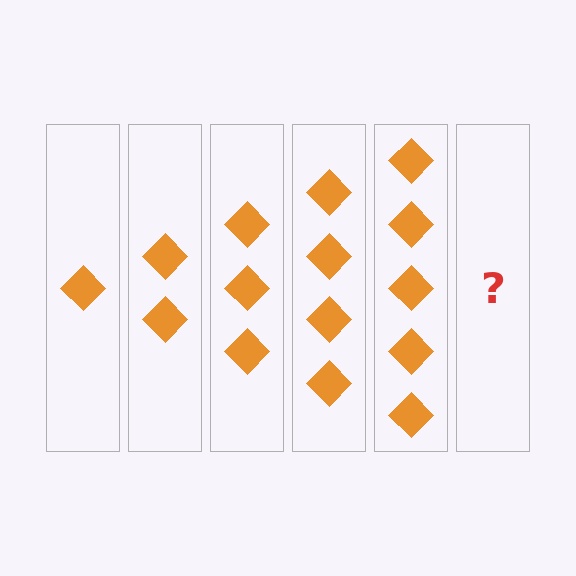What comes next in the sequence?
The next element should be 6 diamonds.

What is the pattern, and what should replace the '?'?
The pattern is that each step adds one more diamond. The '?' should be 6 diamonds.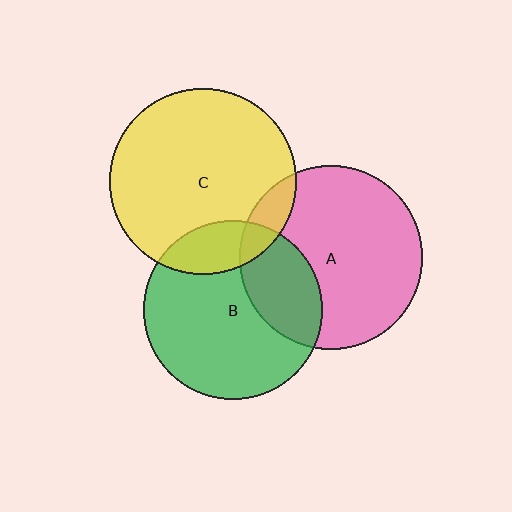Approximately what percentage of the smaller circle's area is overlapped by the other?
Approximately 20%.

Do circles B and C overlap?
Yes.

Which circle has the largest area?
Circle C (yellow).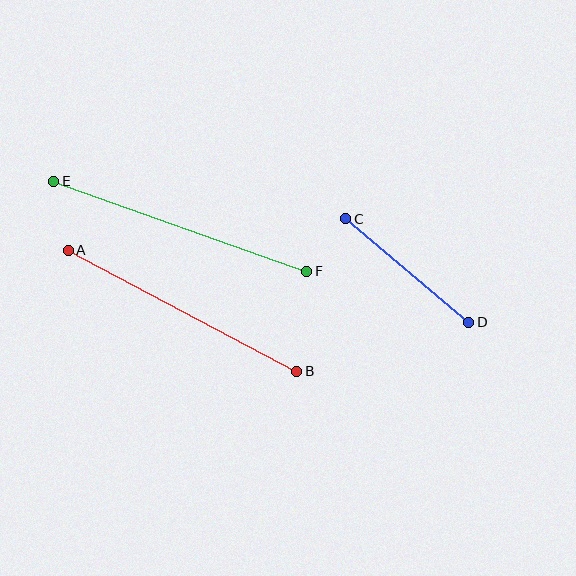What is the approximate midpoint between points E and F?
The midpoint is at approximately (180, 226) pixels.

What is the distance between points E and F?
The distance is approximately 269 pixels.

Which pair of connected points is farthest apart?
Points E and F are farthest apart.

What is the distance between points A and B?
The distance is approximately 258 pixels.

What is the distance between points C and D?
The distance is approximately 161 pixels.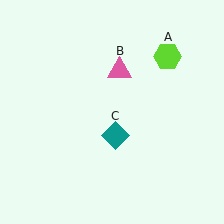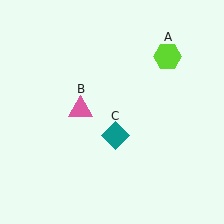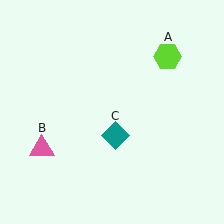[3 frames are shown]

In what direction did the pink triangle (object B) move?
The pink triangle (object B) moved down and to the left.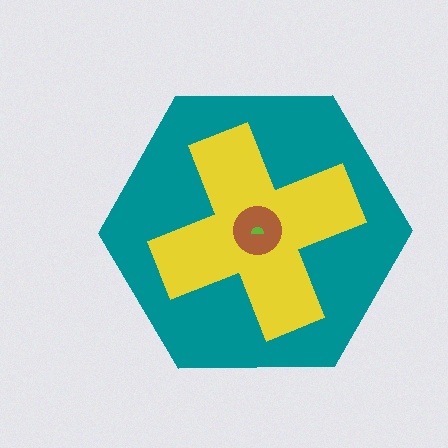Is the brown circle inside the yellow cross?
Yes.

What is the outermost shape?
The teal hexagon.